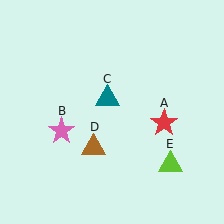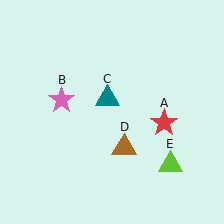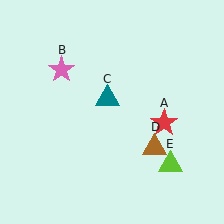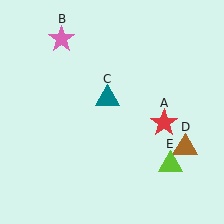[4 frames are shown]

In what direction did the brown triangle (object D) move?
The brown triangle (object D) moved right.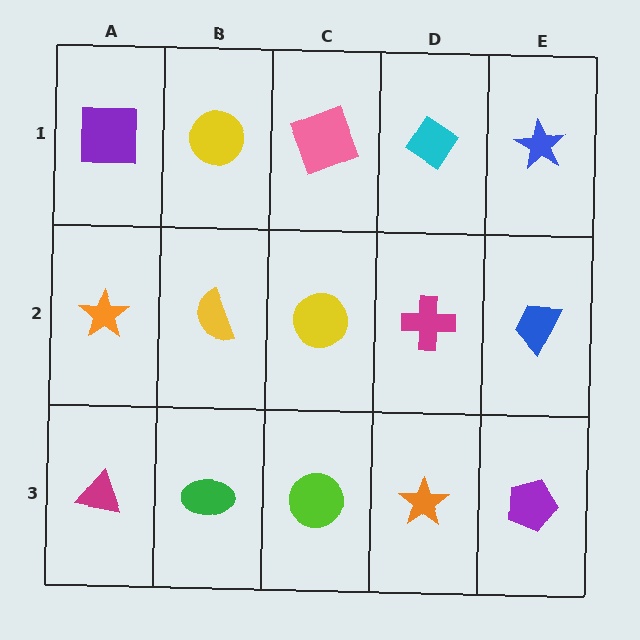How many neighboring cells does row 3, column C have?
3.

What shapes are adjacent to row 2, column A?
A purple square (row 1, column A), a magenta triangle (row 3, column A), a yellow semicircle (row 2, column B).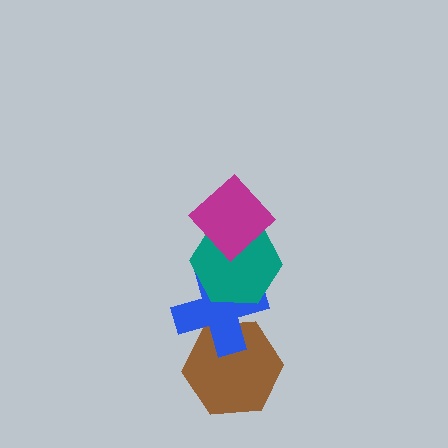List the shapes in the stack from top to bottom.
From top to bottom: the magenta diamond, the teal hexagon, the blue cross, the brown hexagon.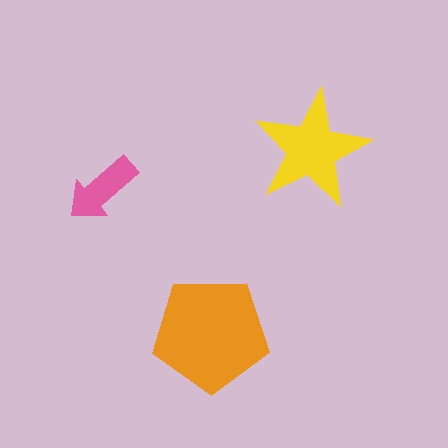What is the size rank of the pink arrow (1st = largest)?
3rd.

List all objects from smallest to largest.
The pink arrow, the yellow star, the orange pentagon.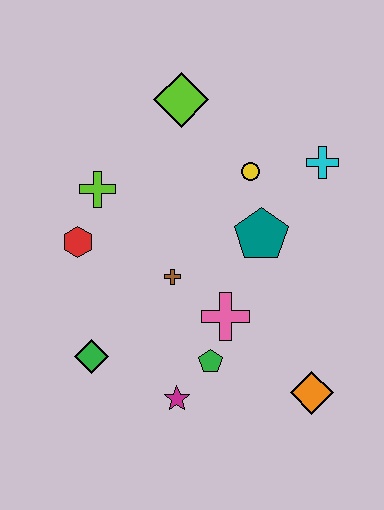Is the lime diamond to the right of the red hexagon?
Yes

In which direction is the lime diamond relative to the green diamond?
The lime diamond is above the green diamond.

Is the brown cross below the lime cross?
Yes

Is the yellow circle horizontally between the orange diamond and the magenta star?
Yes